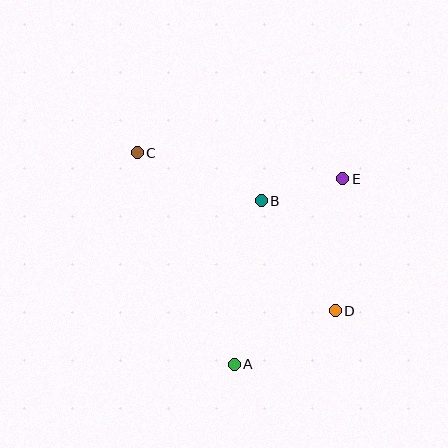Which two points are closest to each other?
Points B and E are closest to each other.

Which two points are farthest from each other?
Points C and D are farthest from each other.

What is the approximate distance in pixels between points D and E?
The distance between D and E is approximately 132 pixels.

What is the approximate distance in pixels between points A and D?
The distance between A and D is approximately 114 pixels.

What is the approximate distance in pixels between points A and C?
The distance between A and C is approximately 233 pixels.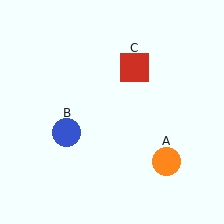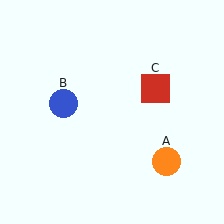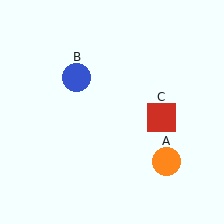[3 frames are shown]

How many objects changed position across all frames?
2 objects changed position: blue circle (object B), red square (object C).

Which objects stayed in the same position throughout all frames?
Orange circle (object A) remained stationary.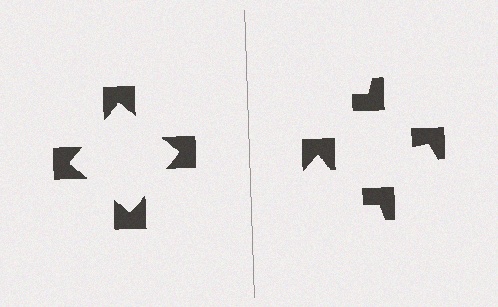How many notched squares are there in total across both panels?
8 — 4 on each side.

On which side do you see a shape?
An illusory square appears on the left side. On the right side the wedge cuts are rotated, so no coherent shape forms.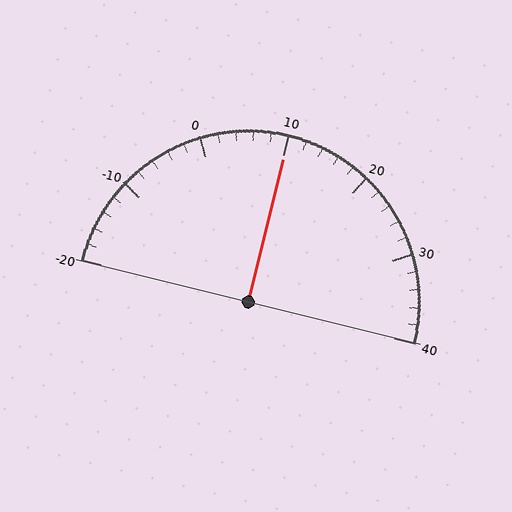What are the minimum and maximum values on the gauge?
The gauge ranges from -20 to 40.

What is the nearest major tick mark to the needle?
The nearest major tick mark is 10.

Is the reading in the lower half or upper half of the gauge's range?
The reading is in the upper half of the range (-20 to 40).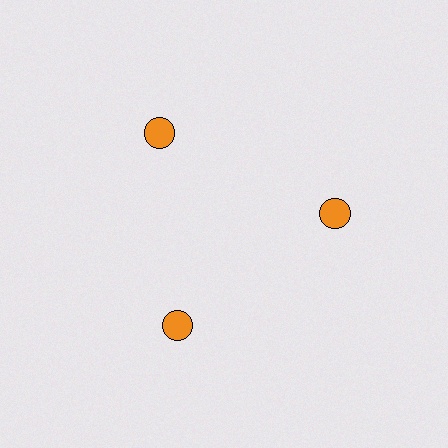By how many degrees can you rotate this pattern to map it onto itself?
The pattern maps onto itself every 120 degrees of rotation.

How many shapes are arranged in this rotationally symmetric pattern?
There are 3 shapes, arranged in 3 groups of 1.